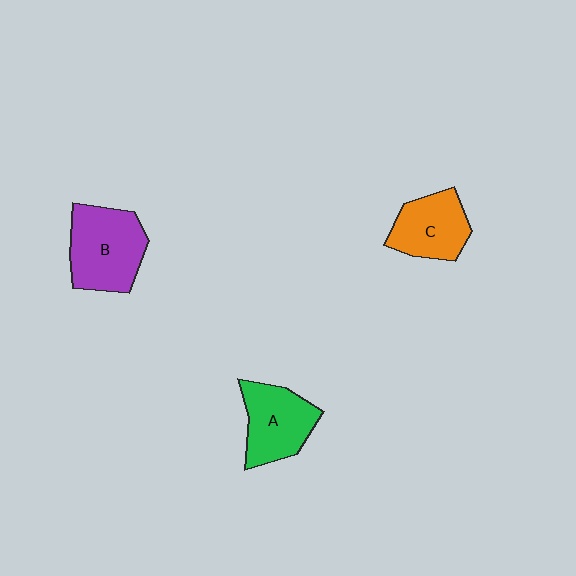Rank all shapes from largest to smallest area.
From largest to smallest: B (purple), A (green), C (orange).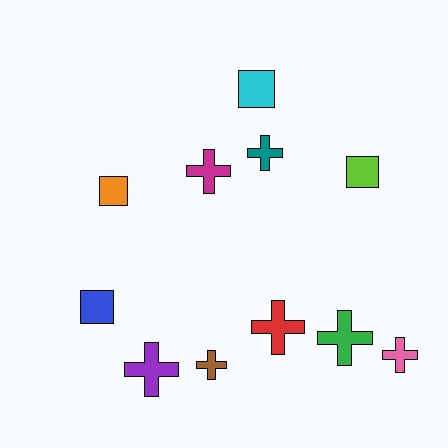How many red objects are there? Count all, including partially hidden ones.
There is 1 red object.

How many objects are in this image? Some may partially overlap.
There are 11 objects.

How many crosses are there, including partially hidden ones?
There are 7 crosses.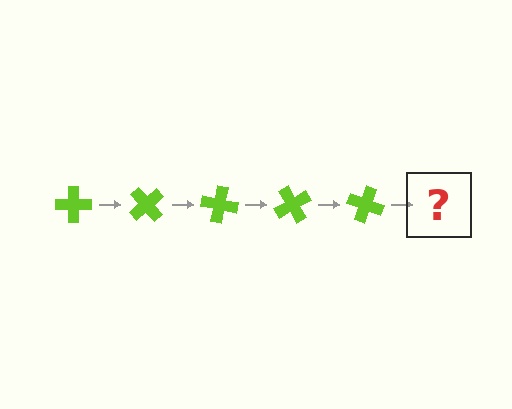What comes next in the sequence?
The next element should be a lime cross rotated 250 degrees.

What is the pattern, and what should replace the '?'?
The pattern is that the cross rotates 50 degrees each step. The '?' should be a lime cross rotated 250 degrees.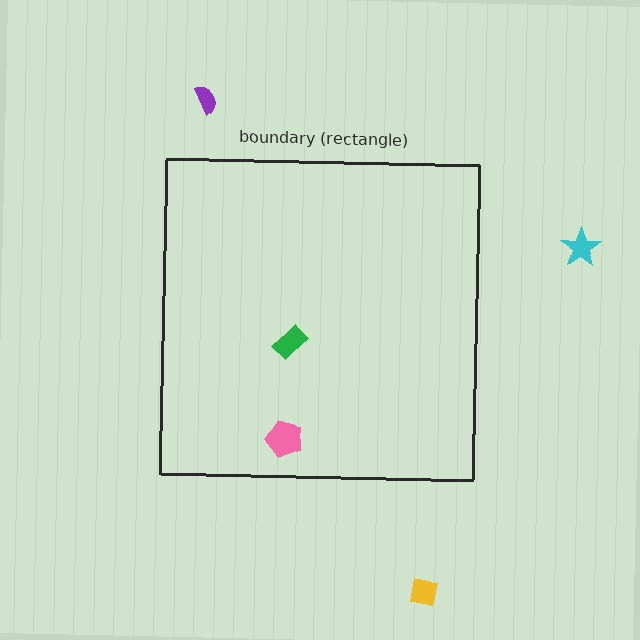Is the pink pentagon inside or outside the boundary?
Inside.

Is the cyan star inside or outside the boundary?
Outside.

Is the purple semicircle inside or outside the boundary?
Outside.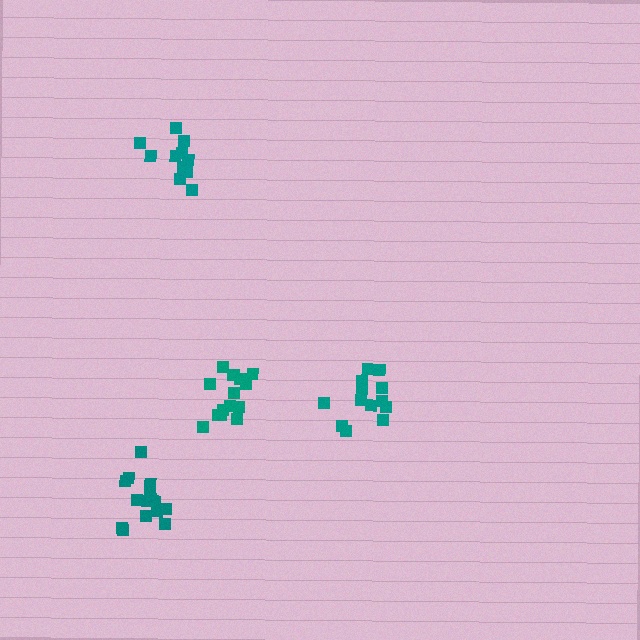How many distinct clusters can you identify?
There are 4 distinct clusters.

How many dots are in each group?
Group 1: 11 dots, Group 2: 13 dots, Group 3: 14 dots, Group 4: 15 dots (53 total).